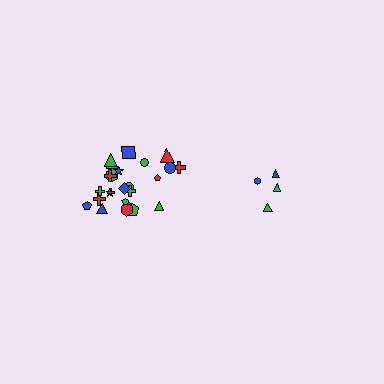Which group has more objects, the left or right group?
The left group.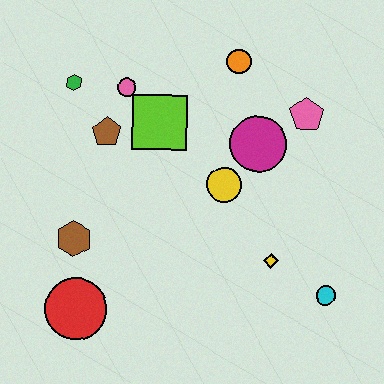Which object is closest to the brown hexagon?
The red circle is closest to the brown hexagon.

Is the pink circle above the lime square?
Yes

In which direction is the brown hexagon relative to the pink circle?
The brown hexagon is below the pink circle.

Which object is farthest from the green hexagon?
The cyan circle is farthest from the green hexagon.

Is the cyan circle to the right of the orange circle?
Yes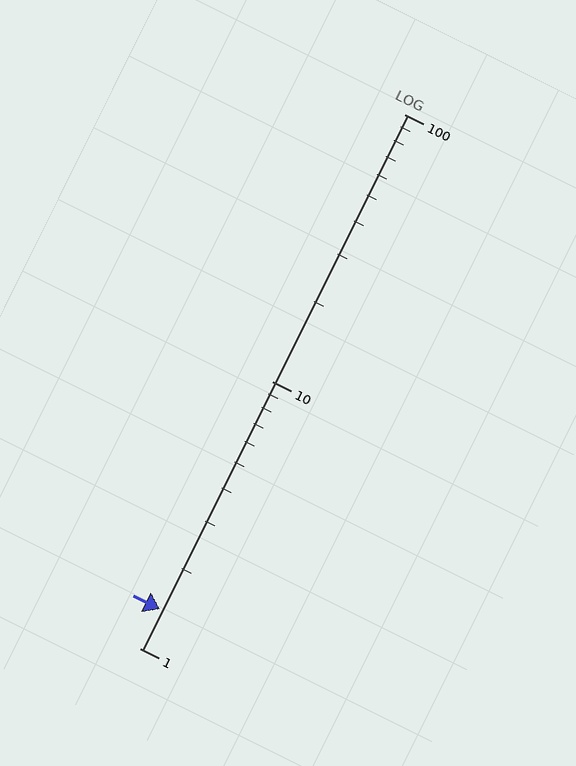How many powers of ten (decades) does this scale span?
The scale spans 2 decades, from 1 to 100.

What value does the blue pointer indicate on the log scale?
The pointer indicates approximately 1.4.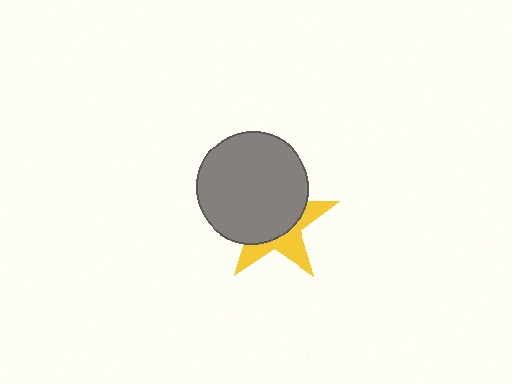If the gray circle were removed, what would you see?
You would see the complete yellow star.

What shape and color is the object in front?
The object in front is a gray circle.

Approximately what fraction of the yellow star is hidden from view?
Roughly 62% of the yellow star is hidden behind the gray circle.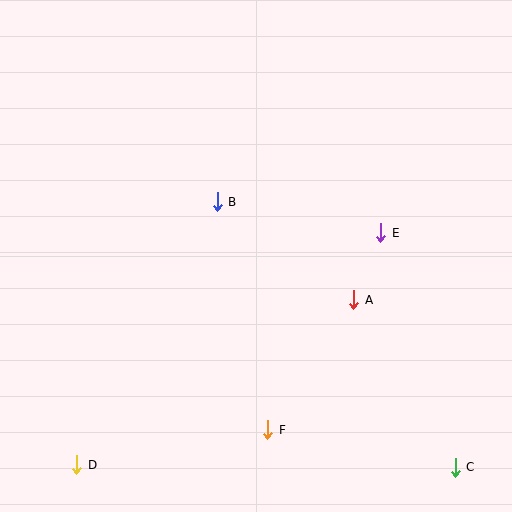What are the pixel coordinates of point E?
Point E is at (381, 233).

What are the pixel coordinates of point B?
Point B is at (217, 202).